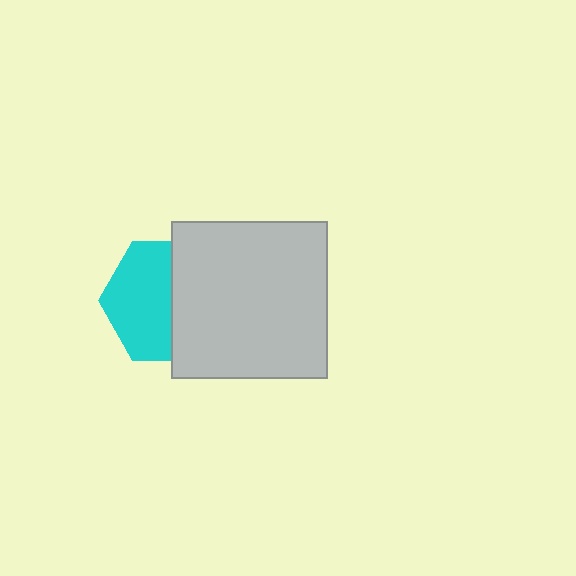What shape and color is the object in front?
The object in front is a light gray square.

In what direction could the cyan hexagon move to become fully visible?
The cyan hexagon could move left. That would shift it out from behind the light gray square entirely.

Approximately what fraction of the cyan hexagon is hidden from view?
Roughly 46% of the cyan hexagon is hidden behind the light gray square.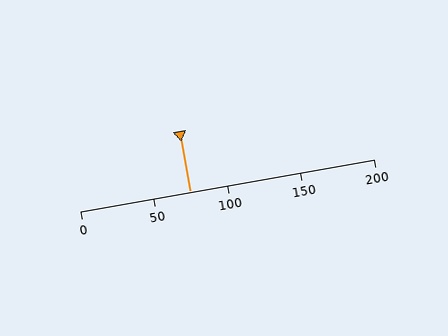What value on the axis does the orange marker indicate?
The marker indicates approximately 75.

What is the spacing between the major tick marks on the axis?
The major ticks are spaced 50 apart.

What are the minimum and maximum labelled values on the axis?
The axis runs from 0 to 200.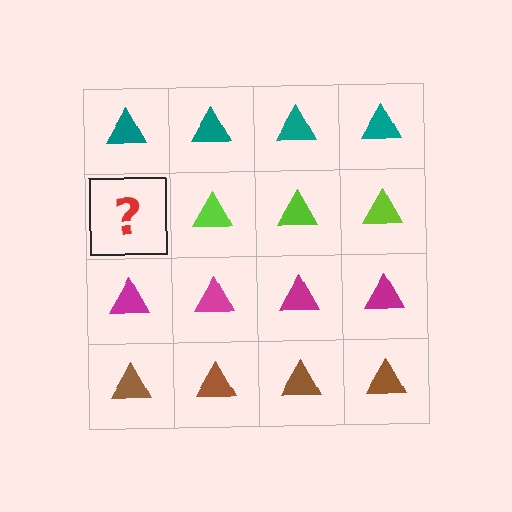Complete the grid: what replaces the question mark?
The question mark should be replaced with a lime triangle.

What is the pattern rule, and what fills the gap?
The rule is that each row has a consistent color. The gap should be filled with a lime triangle.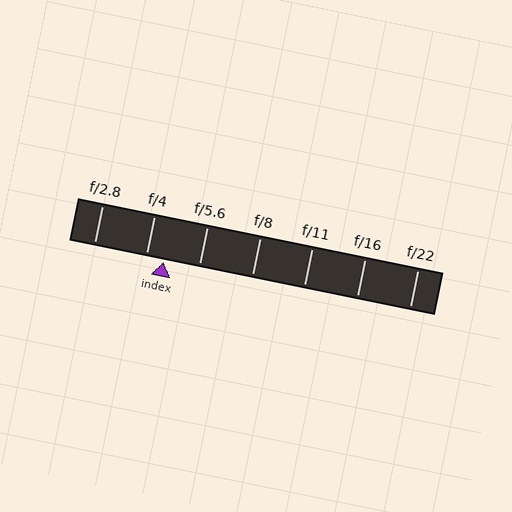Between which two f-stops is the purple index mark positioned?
The index mark is between f/4 and f/5.6.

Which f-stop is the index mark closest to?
The index mark is closest to f/4.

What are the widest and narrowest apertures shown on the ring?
The widest aperture shown is f/2.8 and the narrowest is f/22.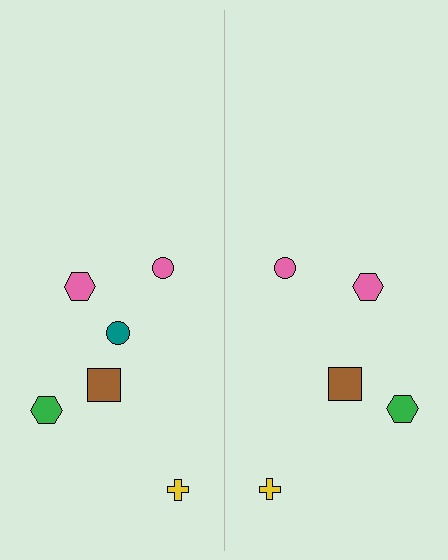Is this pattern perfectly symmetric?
No, the pattern is not perfectly symmetric. A teal circle is missing from the right side.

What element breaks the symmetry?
A teal circle is missing from the right side.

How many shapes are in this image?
There are 11 shapes in this image.